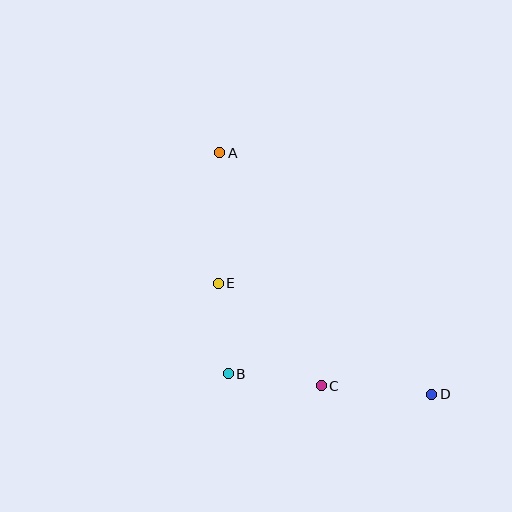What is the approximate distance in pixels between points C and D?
The distance between C and D is approximately 111 pixels.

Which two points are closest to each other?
Points B and E are closest to each other.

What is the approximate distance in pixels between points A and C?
The distance between A and C is approximately 254 pixels.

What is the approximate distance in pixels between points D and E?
The distance between D and E is approximately 241 pixels.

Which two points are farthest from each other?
Points A and D are farthest from each other.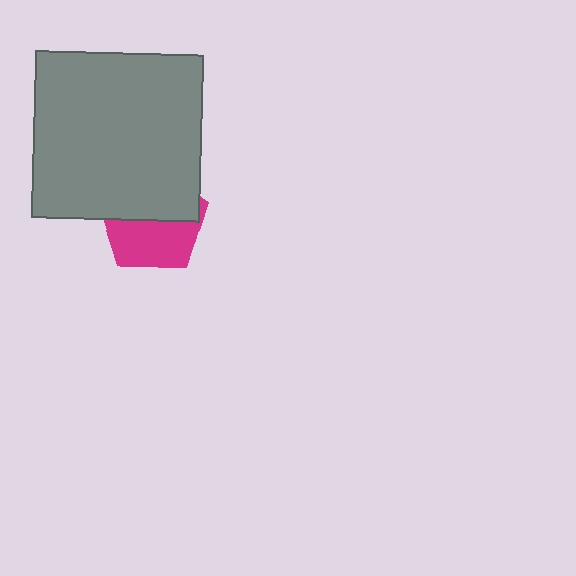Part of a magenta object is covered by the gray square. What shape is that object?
It is a pentagon.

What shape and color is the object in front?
The object in front is a gray square.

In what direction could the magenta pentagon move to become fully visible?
The magenta pentagon could move down. That would shift it out from behind the gray square entirely.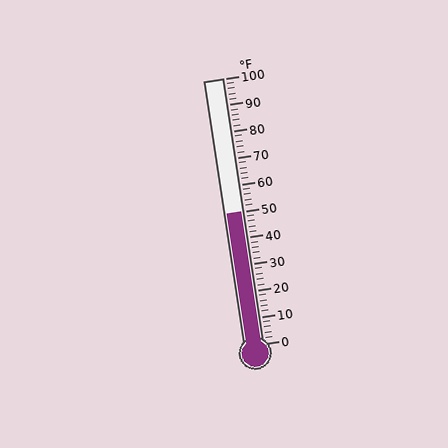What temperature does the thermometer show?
The thermometer shows approximately 50°F.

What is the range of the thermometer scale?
The thermometer scale ranges from 0°F to 100°F.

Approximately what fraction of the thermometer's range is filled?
The thermometer is filled to approximately 50% of its range.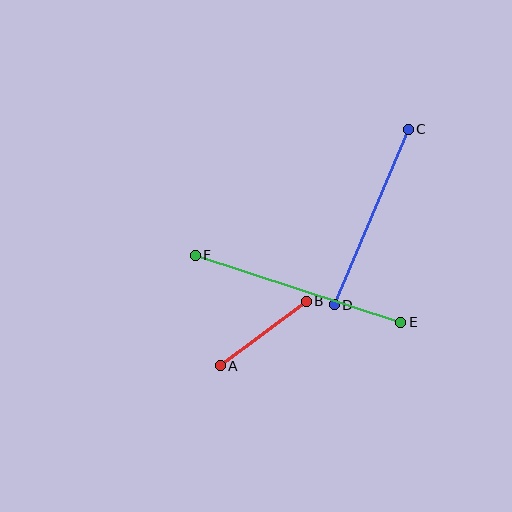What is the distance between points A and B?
The distance is approximately 107 pixels.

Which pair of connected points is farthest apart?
Points E and F are farthest apart.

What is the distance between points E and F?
The distance is approximately 216 pixels.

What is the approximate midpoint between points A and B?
The midpoint is at approximately (263, 334) pixels.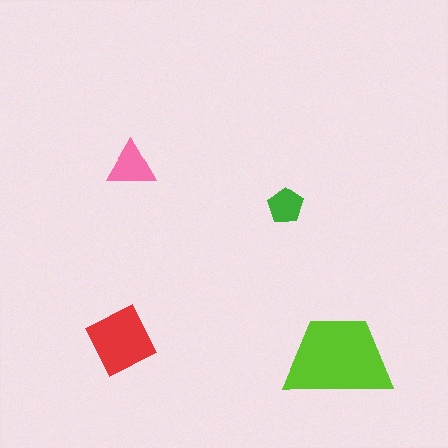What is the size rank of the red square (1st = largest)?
2nd.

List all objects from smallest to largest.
The green pentagon, the pink triangle, the red square, the lime trapezoid.